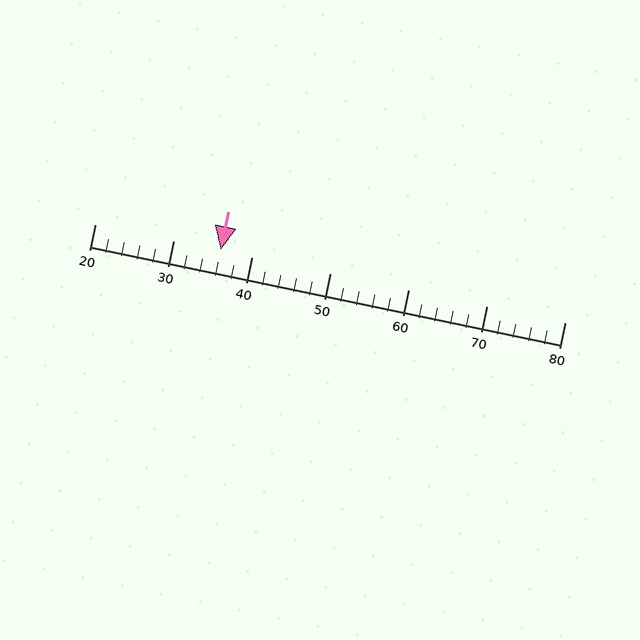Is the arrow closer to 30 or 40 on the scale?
The arrow is closer to 40.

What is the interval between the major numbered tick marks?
The major tick marks are spaced 10 units apart.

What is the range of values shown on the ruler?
The ruler shows values from 20 to 80.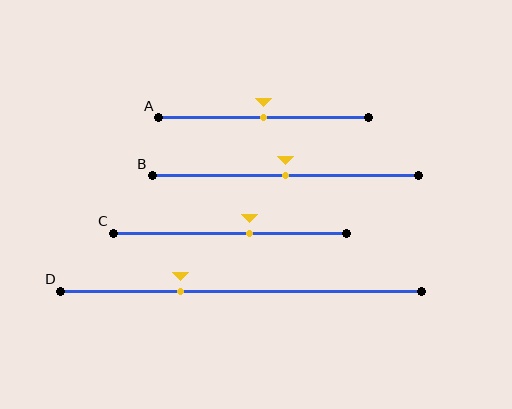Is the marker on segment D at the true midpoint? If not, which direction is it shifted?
No, the marker on segment D is shifted to the left by about 17% of the segment length.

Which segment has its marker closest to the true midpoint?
Segment A has its marker closest to the true midpoint.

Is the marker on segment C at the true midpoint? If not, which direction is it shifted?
No, the marker on segment C is shifted to the right by about 8% of the segment length.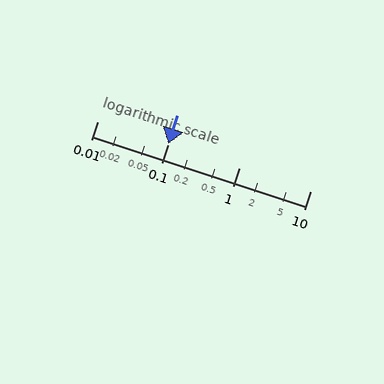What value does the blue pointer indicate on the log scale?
The pointer indicates approximately 0.1.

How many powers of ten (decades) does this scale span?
The scale spans 3 decades, from 0.01 to 10.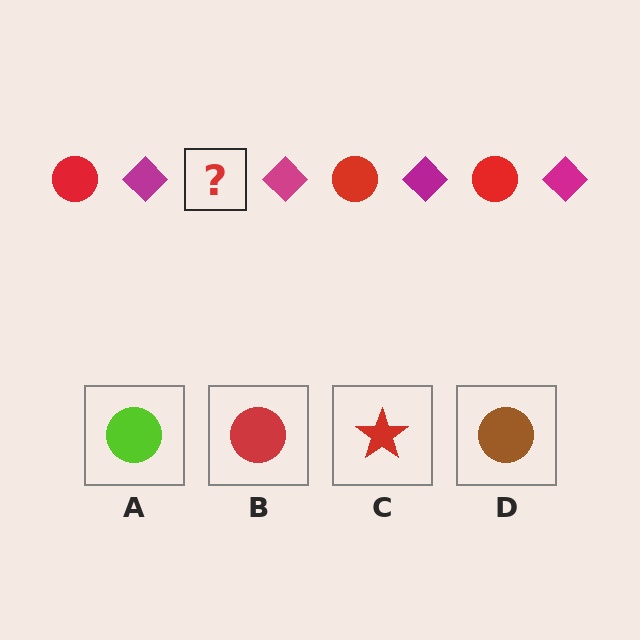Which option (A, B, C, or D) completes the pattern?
B.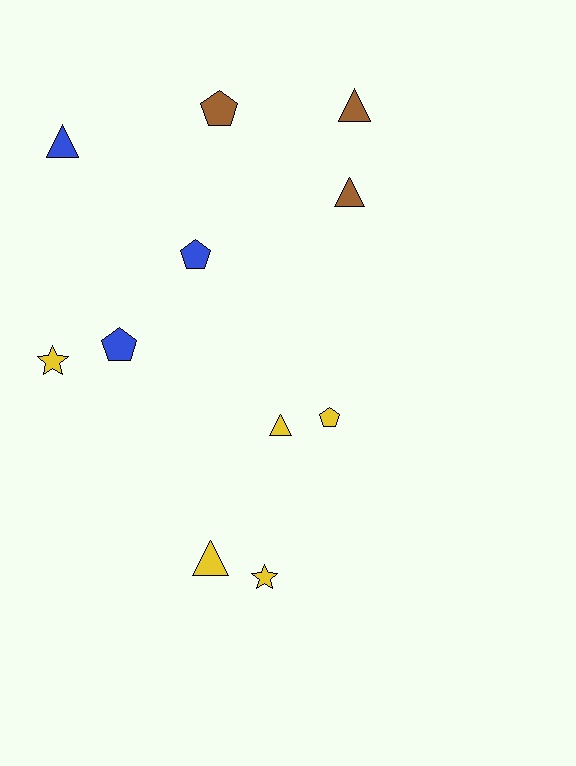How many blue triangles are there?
There is 1 blue triangle.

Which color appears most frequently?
Yellow, with 5 objects.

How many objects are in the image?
There are 11 objects.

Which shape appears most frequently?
Triangle, with 5 objects.